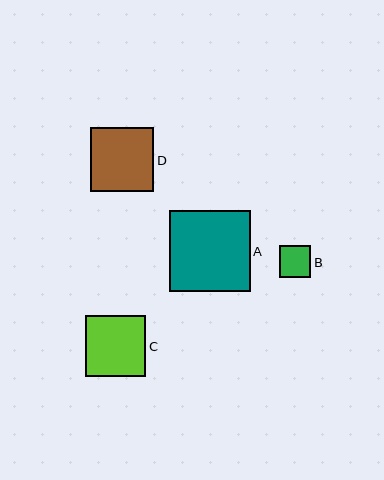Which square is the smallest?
Square B is the smallest with a size of approximately 31 pixels.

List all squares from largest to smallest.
From largest to smallest: A, D, C, B.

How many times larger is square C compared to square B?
Square C is approximately 2.0 times the size of square B.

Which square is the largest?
Square A is the largest with a size of approximately 80 pixels.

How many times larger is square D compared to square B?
Square D is approximately 2.1 times the size of square B.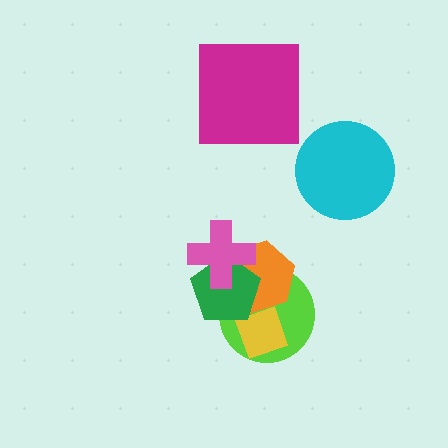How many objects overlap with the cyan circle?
0 objects overlap with the cyan circle.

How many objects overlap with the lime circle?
3 objects overlap with the lime circle.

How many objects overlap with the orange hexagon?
4 objects overlap with the orange hexagon.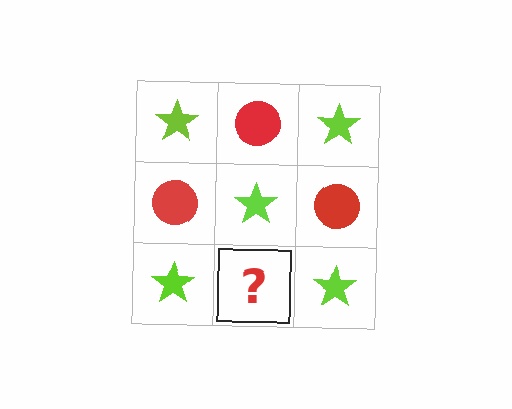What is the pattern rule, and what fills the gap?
The rule is that it alternates lime star and red circle in a checkerboard pattern. The gap should be filled with a red circle.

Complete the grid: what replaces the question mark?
The question mark should be replaced with a red circle.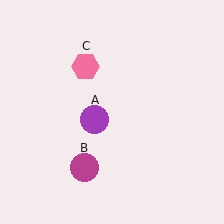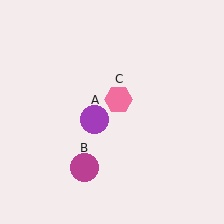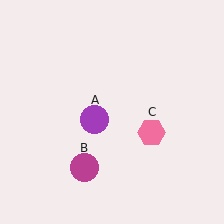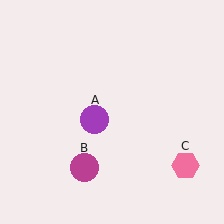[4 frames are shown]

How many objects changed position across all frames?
1 object changed position: pink hexagon (object C).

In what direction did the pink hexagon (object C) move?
The pink hexagon (object C) moved down and to the right.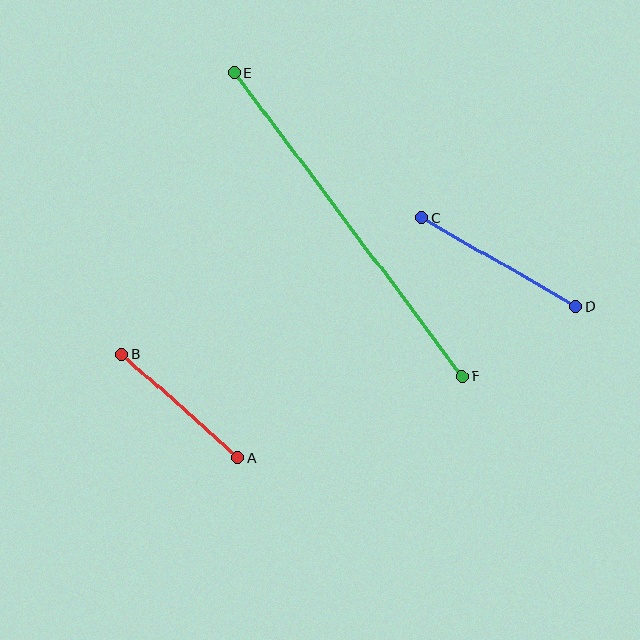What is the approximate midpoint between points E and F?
The midpoint is at approximately (348, 224) pixels.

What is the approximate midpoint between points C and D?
The midpoint is at approximately (499, 262) pixels.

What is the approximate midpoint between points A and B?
The midpoint is at approximately (180, 406) pixels.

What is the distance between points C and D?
The distance is approximately 178 pixels.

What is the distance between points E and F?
The distance is approximately 380 pixels.